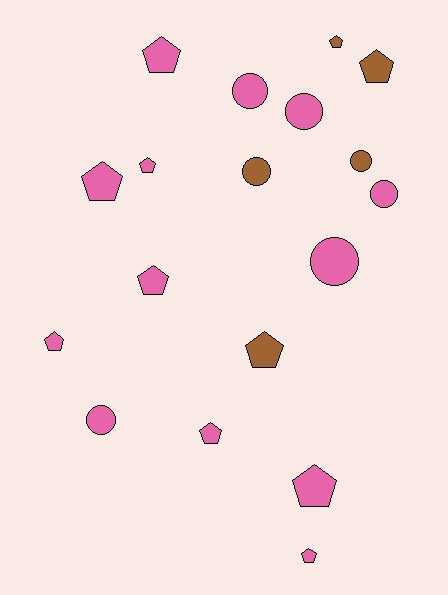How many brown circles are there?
There are 2 brown circles.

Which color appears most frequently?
Pink, with 13 objects.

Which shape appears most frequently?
Pentagon, with 11 objects.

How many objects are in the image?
There are 18 objects.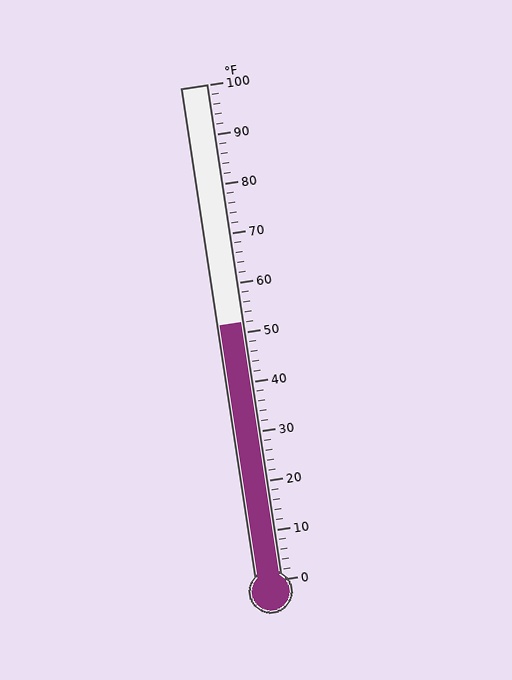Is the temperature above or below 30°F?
The temperature is above 30°F.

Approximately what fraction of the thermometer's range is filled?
The thermometer is filled to approximately 50% of its range.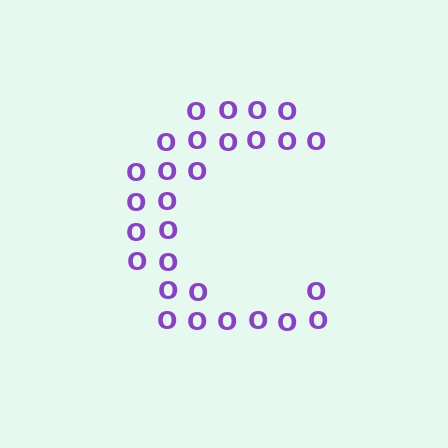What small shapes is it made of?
It is made of small letter O's.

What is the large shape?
The large shape is the letter C.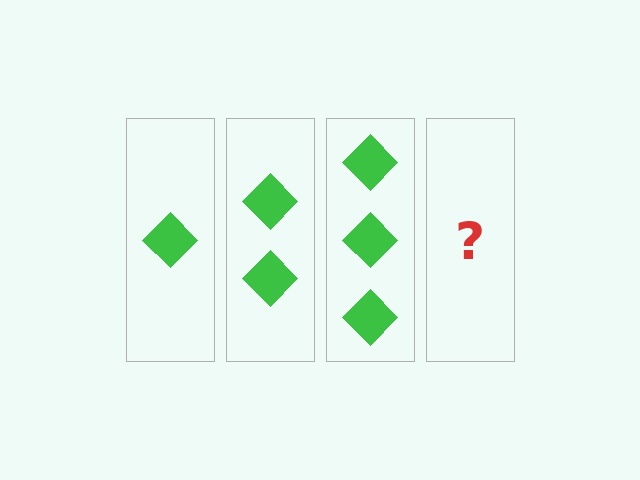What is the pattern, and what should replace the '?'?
The pattern is that each step adds one more diamond. The '?' should be 4 diamonds.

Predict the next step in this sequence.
The next step is 4 diamonds.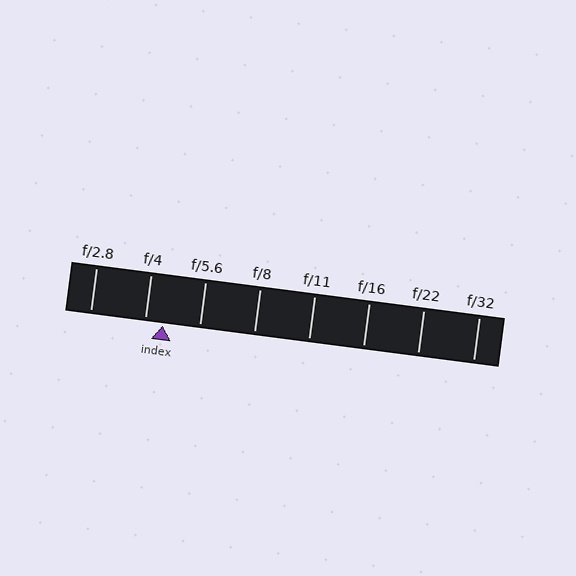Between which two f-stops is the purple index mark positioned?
The index mark is between f/4 and f/5.6.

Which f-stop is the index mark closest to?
The index mark is closest to f/4.